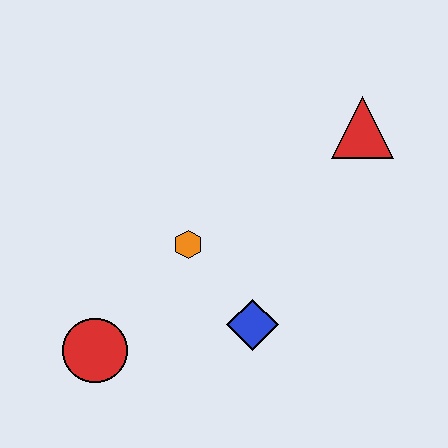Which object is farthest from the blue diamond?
The red triangle is farthest from the blue diamond.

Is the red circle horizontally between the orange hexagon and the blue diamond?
No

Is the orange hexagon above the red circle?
Yes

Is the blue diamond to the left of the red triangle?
Yes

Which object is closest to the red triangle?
The orange hexagon is closest to the red triangle.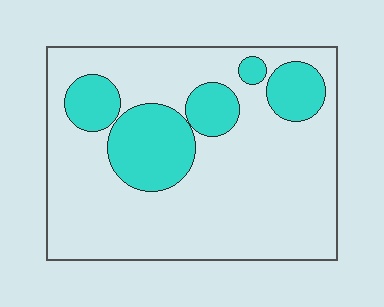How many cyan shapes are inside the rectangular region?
5.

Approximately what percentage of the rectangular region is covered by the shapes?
Approximately 25%.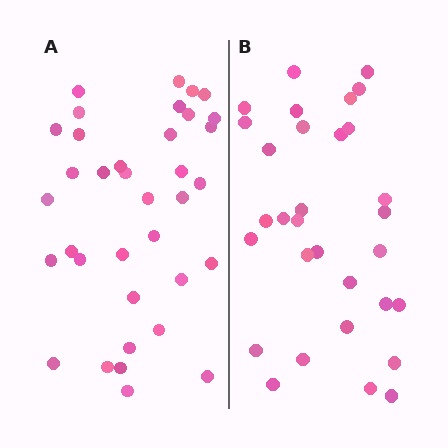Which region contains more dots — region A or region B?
Region A (the left region) has more dots.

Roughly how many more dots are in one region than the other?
Region A has about 5 more dots than region B.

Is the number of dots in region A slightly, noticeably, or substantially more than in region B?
Region A has only slightly more — the two regions are fairly close. The ratio is roughly 1.2 to 1.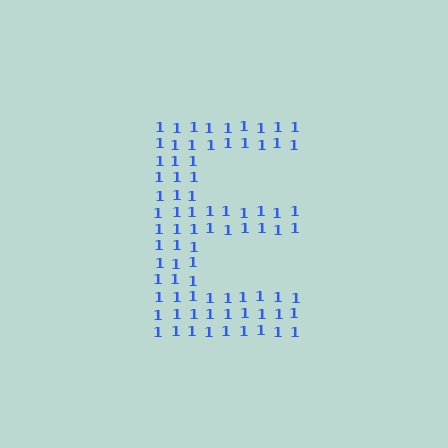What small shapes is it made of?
It is made of small digit 1's.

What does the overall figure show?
The overall figure shows the letter E.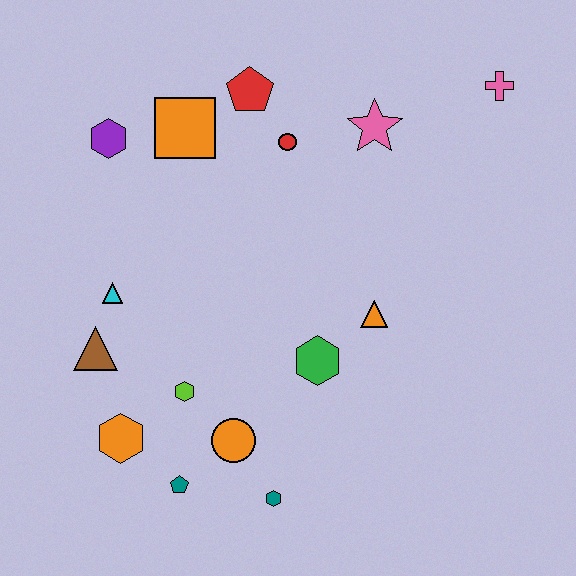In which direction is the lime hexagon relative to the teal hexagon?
The lime hexagon is above the teal hexagon.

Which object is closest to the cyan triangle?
The brown triangle is closest to the cyan triangle.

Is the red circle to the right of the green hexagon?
No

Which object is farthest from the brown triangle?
The pink cross is farthest from the brown triangle.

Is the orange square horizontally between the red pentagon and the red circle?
No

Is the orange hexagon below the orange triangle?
Yes